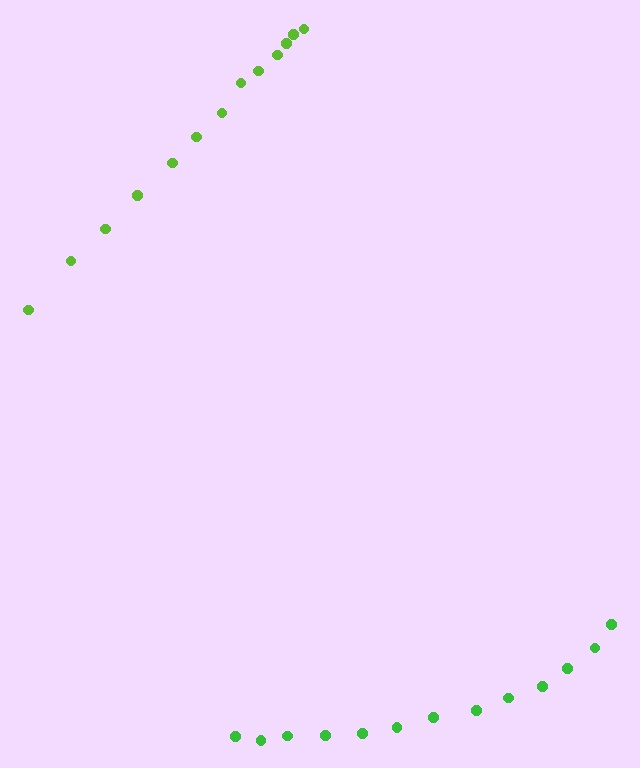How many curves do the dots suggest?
There are 2 distinct paths.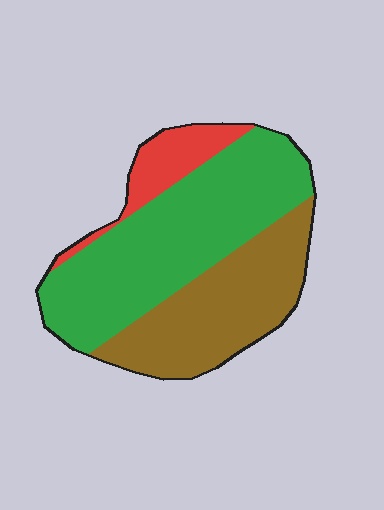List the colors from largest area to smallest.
From largest to smallest: green, brown, red.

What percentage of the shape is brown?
Brown covers roughly 35% of the shape.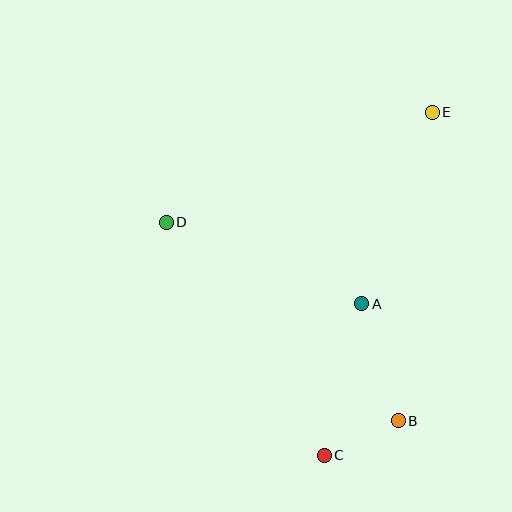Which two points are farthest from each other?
Points C and E are farthest from each other.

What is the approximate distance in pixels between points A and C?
The distance between A and C is approximately 156 pixels.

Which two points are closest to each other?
Points B and C are closest to each other.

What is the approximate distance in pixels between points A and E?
The distance between A and E is approximately 204 pixels.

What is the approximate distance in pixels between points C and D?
The distance between C and D is approximately 281 pixels.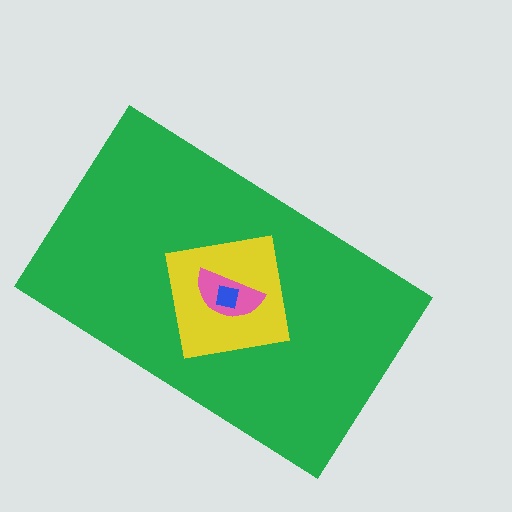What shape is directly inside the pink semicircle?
The blue square.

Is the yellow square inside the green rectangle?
Yes.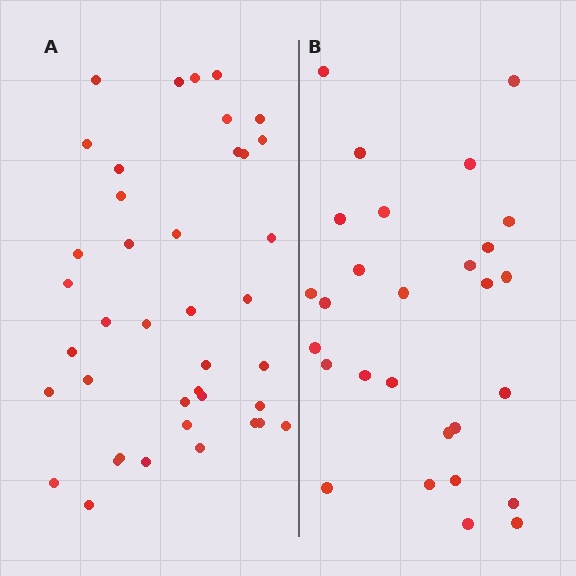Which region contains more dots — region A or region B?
Region A (the left region) has more dots.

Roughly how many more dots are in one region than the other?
Region A has roughly 12 or so more dots than region B.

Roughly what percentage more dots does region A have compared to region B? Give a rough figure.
About 45% more.